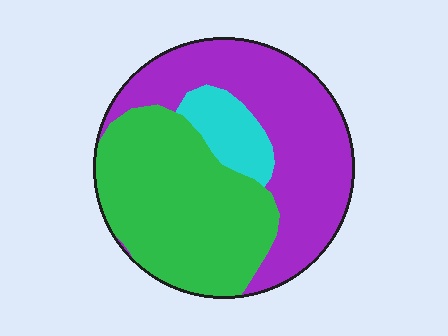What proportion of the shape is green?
Green takes up between a third and a half of the shape.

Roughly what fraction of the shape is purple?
Purple takes up between a third and a half of the shape.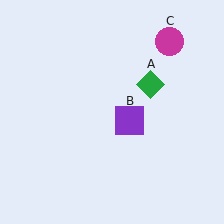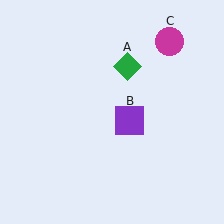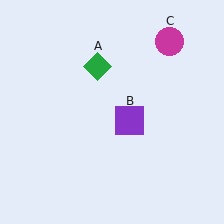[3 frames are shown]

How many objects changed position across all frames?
1 object changed position: green diamond (object A).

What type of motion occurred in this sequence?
The green diamond (object A) rotated counterclockwise around the center of the scene.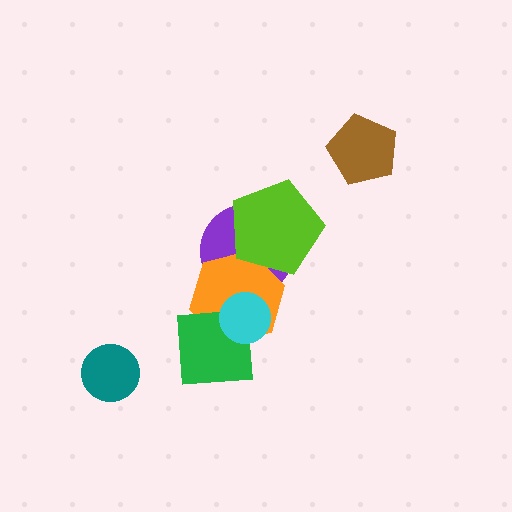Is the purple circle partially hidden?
Yes, it is partially covered by another shape.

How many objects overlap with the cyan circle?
2 objects overlap with the cyan circle.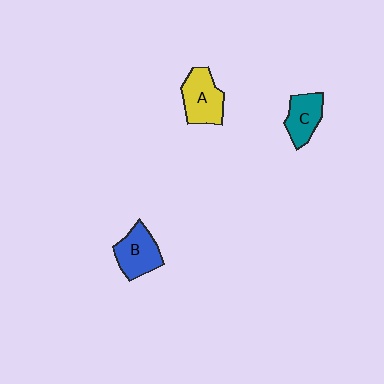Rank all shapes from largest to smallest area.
From largest to smallest: A (yellow), B (blue), C (teal).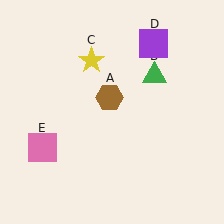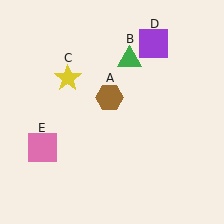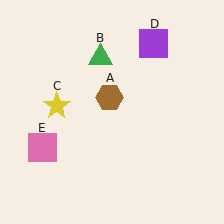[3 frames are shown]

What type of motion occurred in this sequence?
The green triangle (object B), yellow star (object C) rotated counterclockwise around the center of the scene.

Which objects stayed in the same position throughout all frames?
Brown hexagon (object A) and purple square (object D) and pink square (object E) remained stationary.